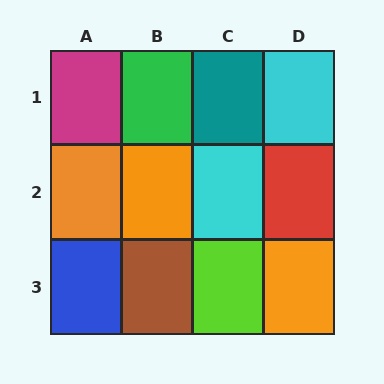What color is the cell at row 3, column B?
Brown.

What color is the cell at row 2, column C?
Cyan.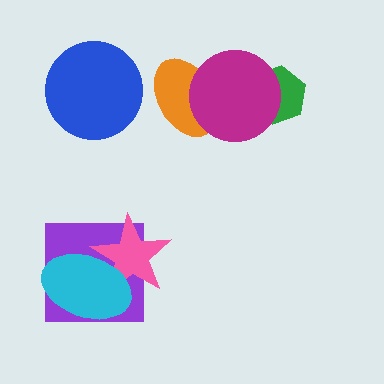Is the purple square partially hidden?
Yes, it is partially covered by another shape.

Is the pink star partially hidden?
Yes, it is partially covered by another shape.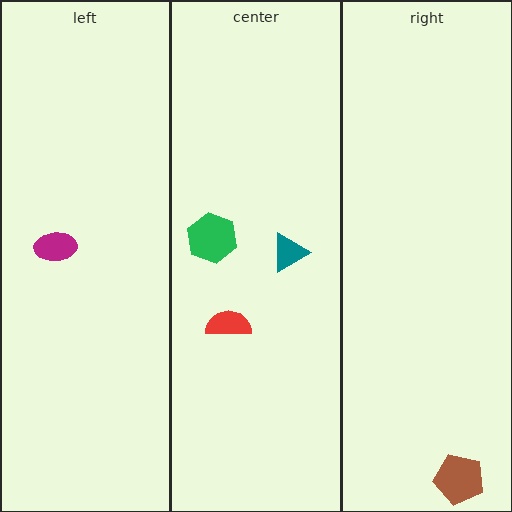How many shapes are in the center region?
3.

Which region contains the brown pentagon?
The right region.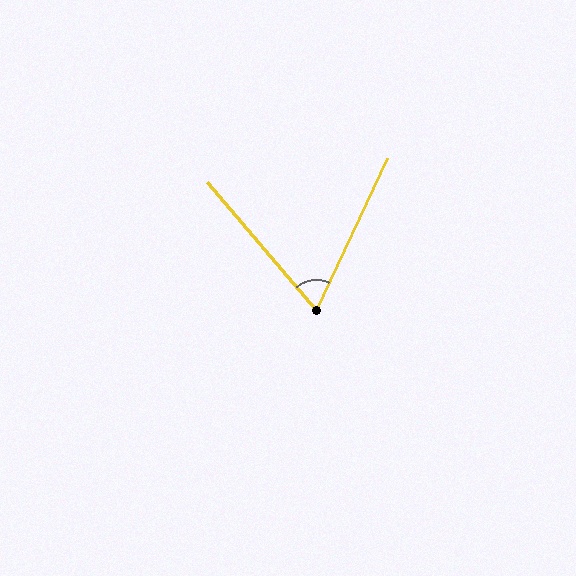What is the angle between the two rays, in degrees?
Approximately 65 degrees.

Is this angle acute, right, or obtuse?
It is acute.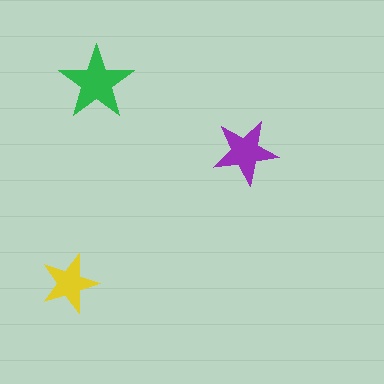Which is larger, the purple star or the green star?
The green one.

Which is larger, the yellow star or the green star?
The green one.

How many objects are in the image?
There are 3 objects in the image.